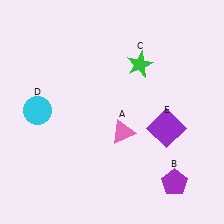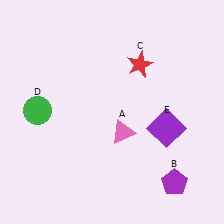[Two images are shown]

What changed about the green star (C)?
In Image 1, C is green. In Image 2, it changed to red.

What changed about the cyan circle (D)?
In Image 1, D is cyan. In Image 2, it changed to green.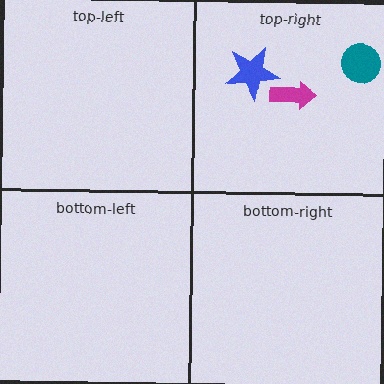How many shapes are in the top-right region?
3.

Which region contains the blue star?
The top-right region.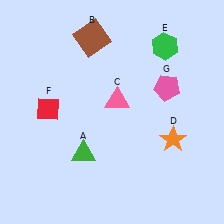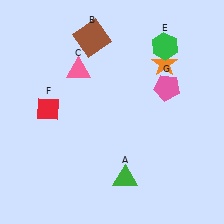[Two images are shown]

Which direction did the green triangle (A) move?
The green triangle (A) moved right.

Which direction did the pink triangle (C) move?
The pink triangle (C) moved left.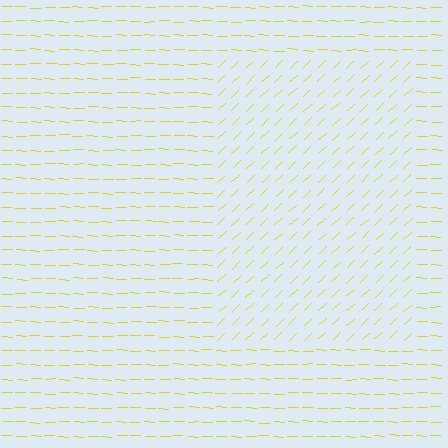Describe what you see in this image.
The image is filled with small yellow line segments. A rectangle region in the image has lines oriented differently from the surrounding lines, creating a visible texture boundary.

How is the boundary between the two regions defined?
The boundary is defined purely by a change in line orientation (approximately 45 degrees difference). All lines are the same color and thickness.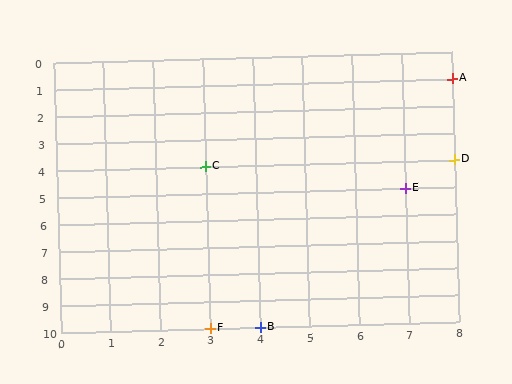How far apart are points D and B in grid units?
Points D and B are 4 columns and 6 rows apart (about 7.2 grid units diagonally).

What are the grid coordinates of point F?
Point F is at grid coordinates (3, 10).